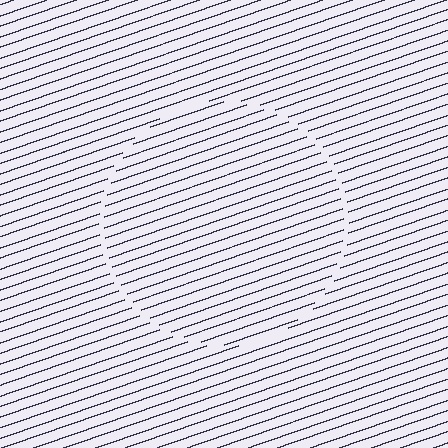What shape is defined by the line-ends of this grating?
An illusory circle. The interior of the shape contains the same grating, shifted by half a period — the contour is defined by the phase discontinuity where line-ends from the inner and outer gratings abut.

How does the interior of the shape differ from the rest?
The interior of the shape contains the same grating, shifted by half a period — the contour is defined by the phase discontinuity where line-ends from the inner and outer gratings abut.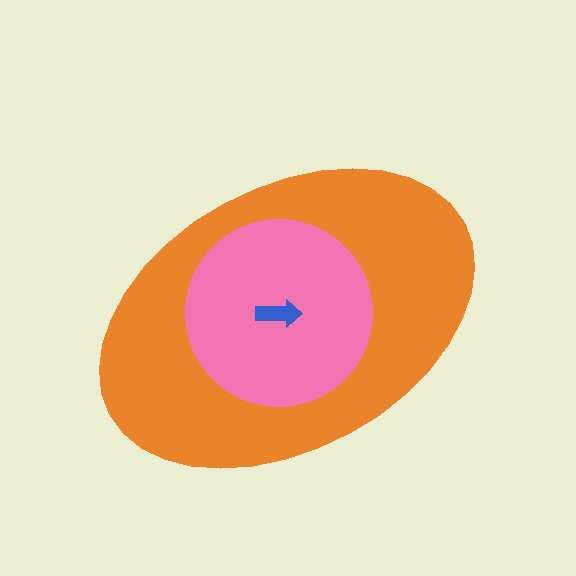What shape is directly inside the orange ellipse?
The pink circle.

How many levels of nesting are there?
3.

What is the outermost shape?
The orange ellipse.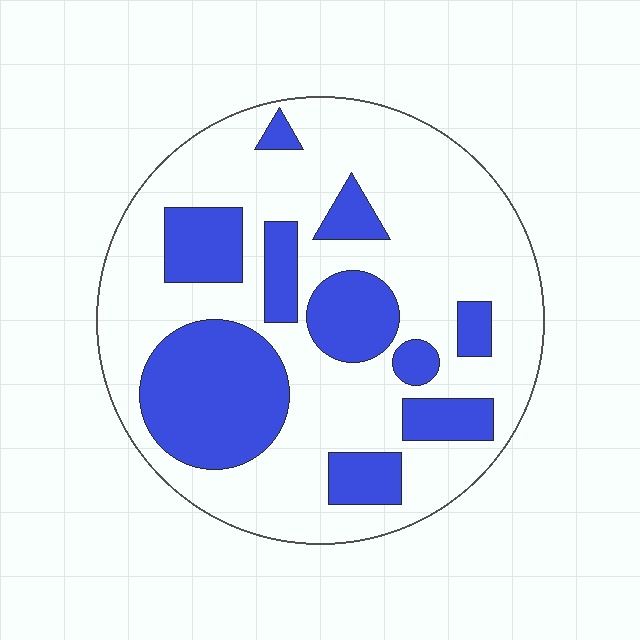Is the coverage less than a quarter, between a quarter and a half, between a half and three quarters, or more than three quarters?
Between a quarter and a half.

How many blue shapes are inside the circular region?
10.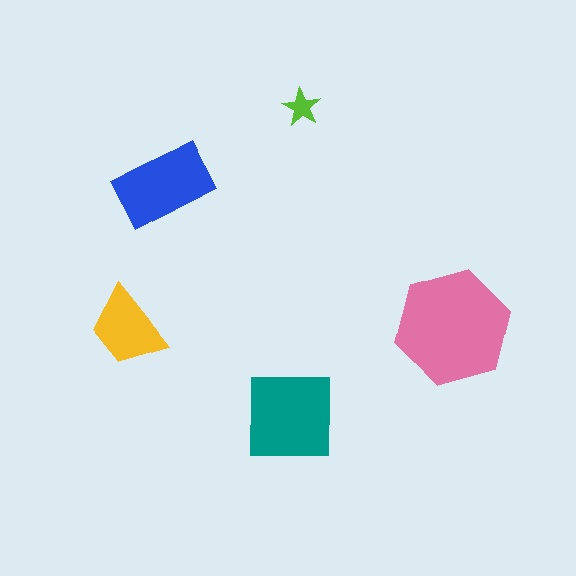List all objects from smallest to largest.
The lime star, the yellow trapezoid, the blue rectangle, the teal square, the pink hexagon.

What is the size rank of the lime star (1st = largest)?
5th.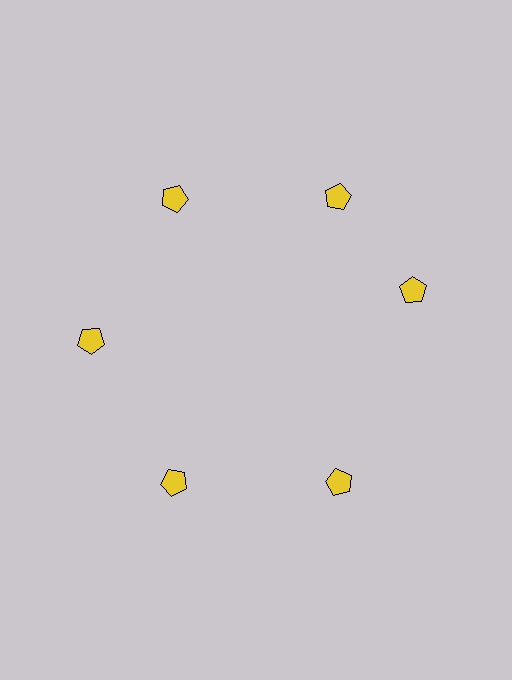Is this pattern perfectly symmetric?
No. The 6 yellow pentagons are arranged in a ring, but one element near the 3 o'clock position is rotated out of alignment along the ring, breaking the 6-fold rotational symmetry.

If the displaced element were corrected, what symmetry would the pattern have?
It would have 6-fold rotational symmetry — the pattern would map onto itself every 60 degrees.